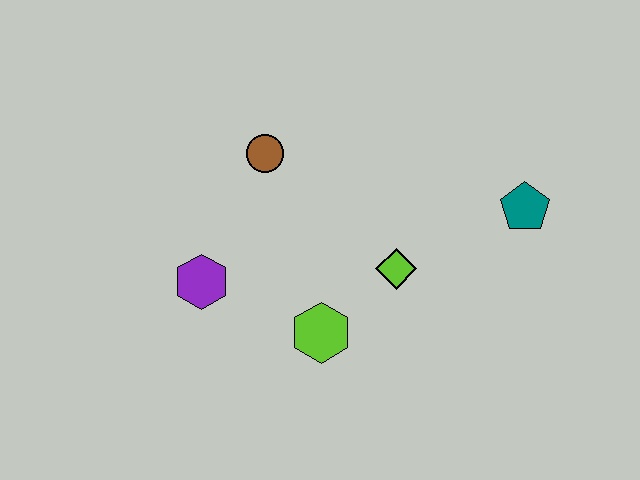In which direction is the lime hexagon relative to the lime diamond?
The lime hexagon is to the left of the lime diamond.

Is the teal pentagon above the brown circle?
No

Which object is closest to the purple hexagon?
The lime hexagon is closest to the purple hexagon.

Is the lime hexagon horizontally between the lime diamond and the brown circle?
Yes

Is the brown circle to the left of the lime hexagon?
Yes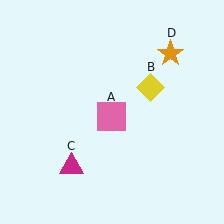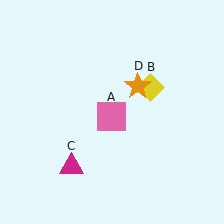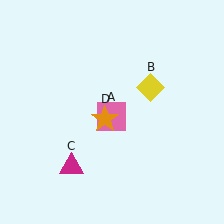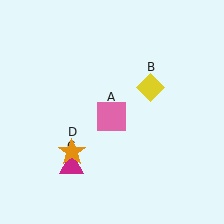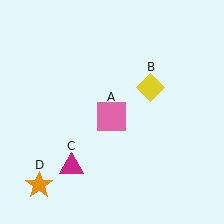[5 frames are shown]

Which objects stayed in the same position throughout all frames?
Pink square (object A) and yellow diamond (object B) and magenta triangle (object C) remained stationary.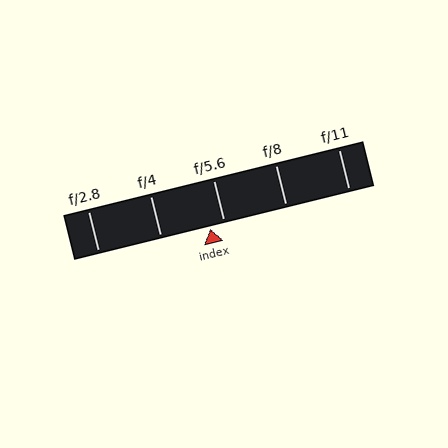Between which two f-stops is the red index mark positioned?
The index mark is between f/4 and f/5.6.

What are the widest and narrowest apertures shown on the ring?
The widest aperture shown is f/2.8 and the narrowest is f/11.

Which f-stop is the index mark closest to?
The index mark is closest to f/5.6.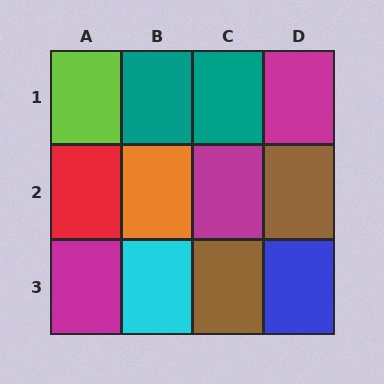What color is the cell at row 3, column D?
Blue.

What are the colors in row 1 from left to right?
Lime, teal, teal, magenta.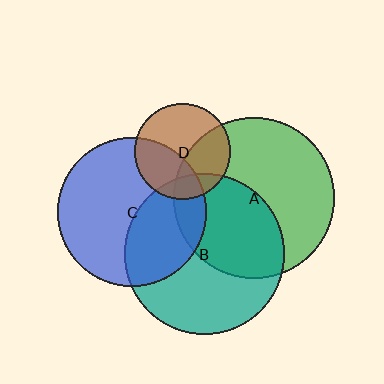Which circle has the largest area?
Circle A (green).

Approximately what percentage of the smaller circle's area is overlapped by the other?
Approximately 35%.